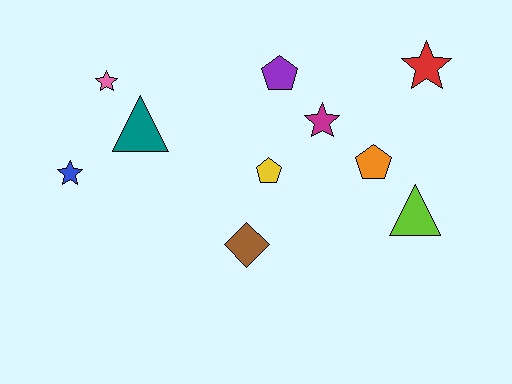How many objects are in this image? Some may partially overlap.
There are 10 objects.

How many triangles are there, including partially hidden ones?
There are 2 triangles.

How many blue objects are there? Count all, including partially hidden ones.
There is 1 blue object.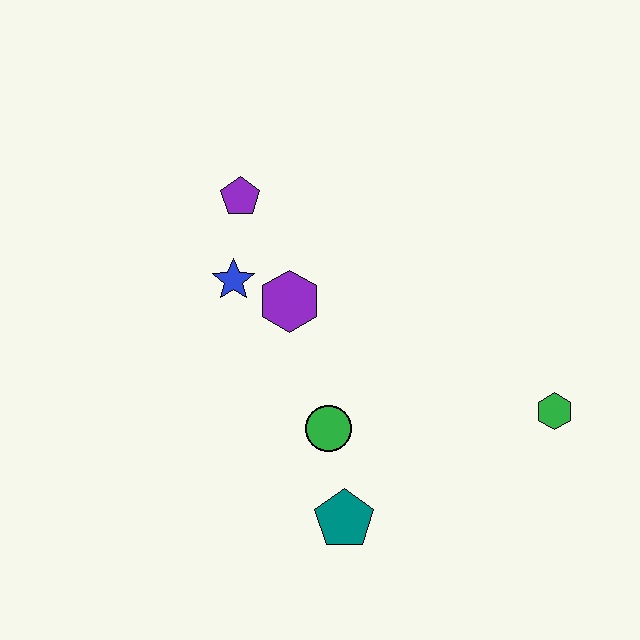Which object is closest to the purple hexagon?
The blue star is closest to the purple hexagon.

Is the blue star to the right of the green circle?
No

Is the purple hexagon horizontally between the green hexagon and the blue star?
Yes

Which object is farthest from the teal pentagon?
The purple pentagon is farthest from the teal pentagon.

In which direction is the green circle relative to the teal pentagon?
The green circle is above the teal pentagon.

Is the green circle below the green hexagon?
Yes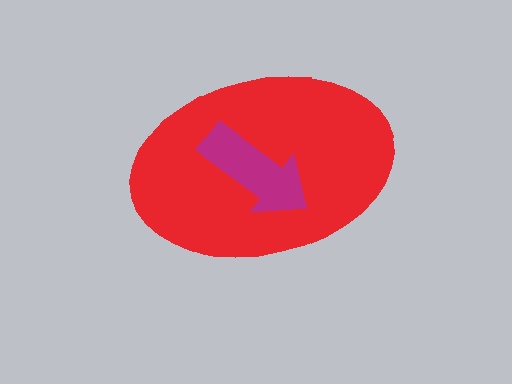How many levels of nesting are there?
2.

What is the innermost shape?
The magenta arrow.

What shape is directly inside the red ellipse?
The magenta arrow.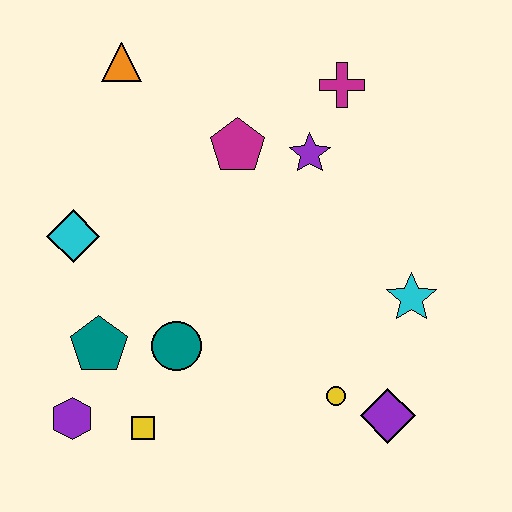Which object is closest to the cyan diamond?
The teal pentagon is closest to the cyan diamond.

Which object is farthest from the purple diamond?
The orange triangle is farthest from the purple diamond.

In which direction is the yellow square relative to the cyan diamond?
The yellow square is below the cyan diamond.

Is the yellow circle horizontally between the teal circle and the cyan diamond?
No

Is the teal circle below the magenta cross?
Yes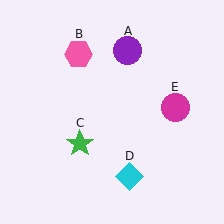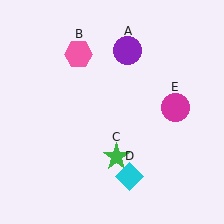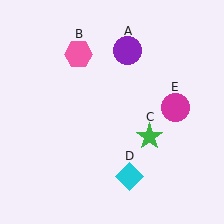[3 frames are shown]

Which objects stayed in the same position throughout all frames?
Purple circle (object A) and pink hexagon (object B) and cyan diamond (object D) and magenta circle (object E) remained stationary.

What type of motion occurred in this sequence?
The green star (object C) rotated counterclockwise around the center of the scene.